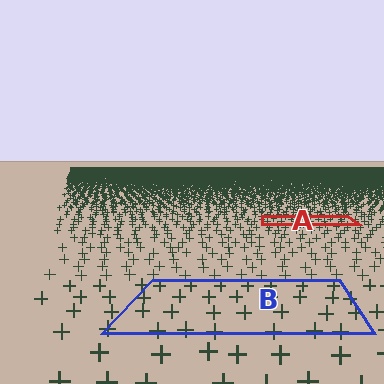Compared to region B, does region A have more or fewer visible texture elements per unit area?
Region A has more texture elements per unit area — they are packed more densely because it is farther away.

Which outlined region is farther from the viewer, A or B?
Region A is farther from the viewer — the texture elements inside it appear smaller and more densely packed.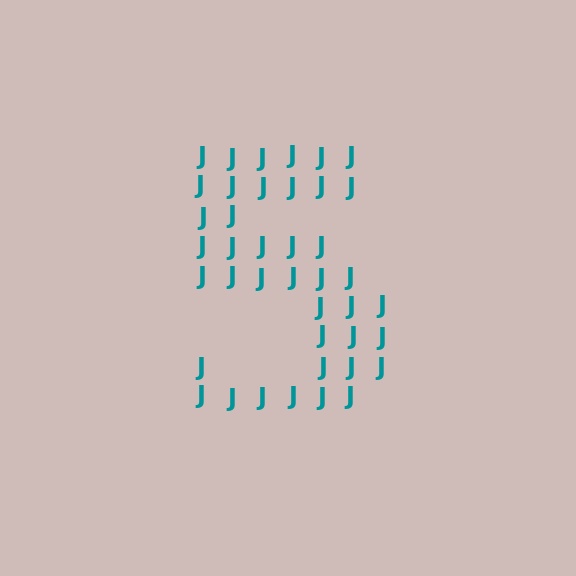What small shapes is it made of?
It is made of small letter J's.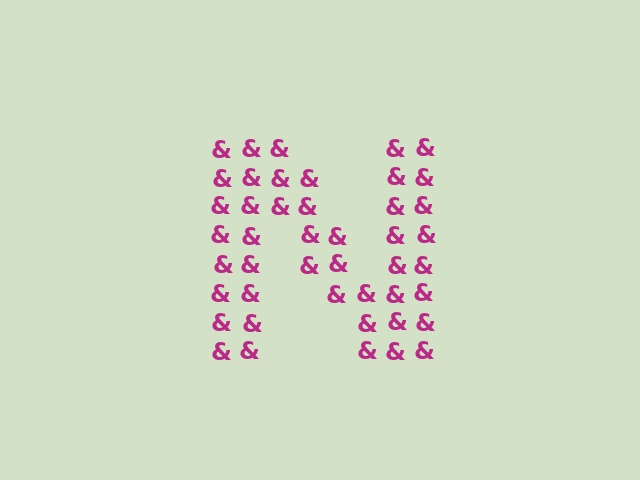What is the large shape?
The large shape is the letter N.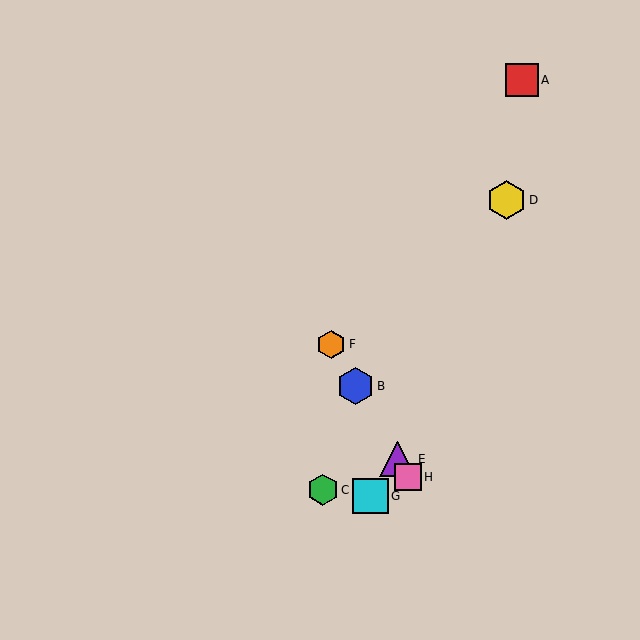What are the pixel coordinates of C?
Object C is at (323, 490).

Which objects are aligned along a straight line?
Objects B, E, F, H are aligned along a straight line.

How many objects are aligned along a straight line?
4 objects (B, E, F, H) are aligned along a straight line.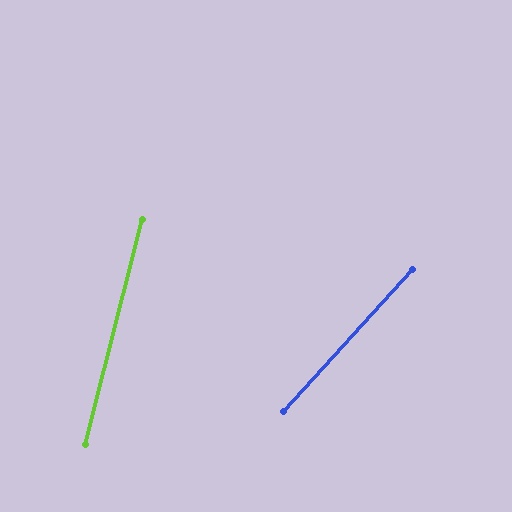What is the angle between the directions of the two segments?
Approximately 28 degrees.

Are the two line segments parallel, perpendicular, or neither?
Neither parallel nor perpendicular — they differ by about 28°.